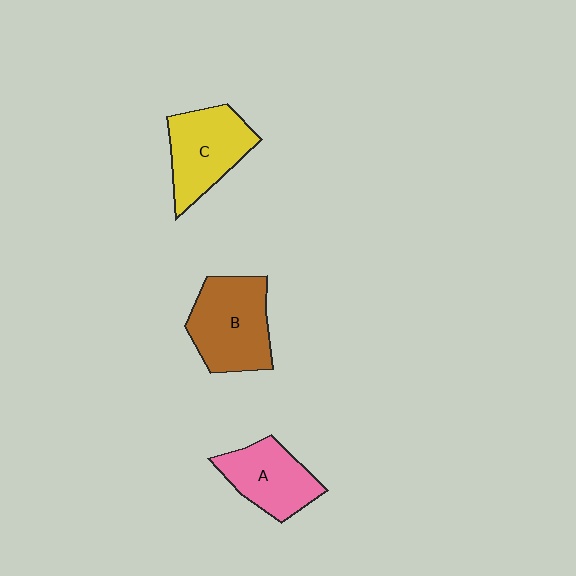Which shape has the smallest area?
Shape A (pink).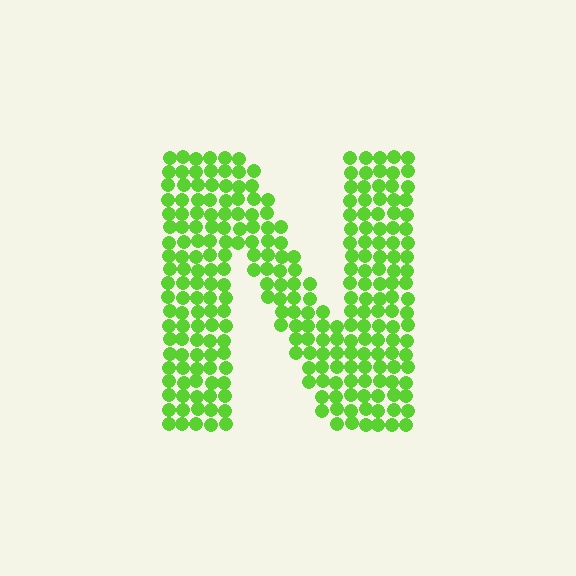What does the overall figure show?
The overall figure shows the letter N.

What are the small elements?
The small elements are circles.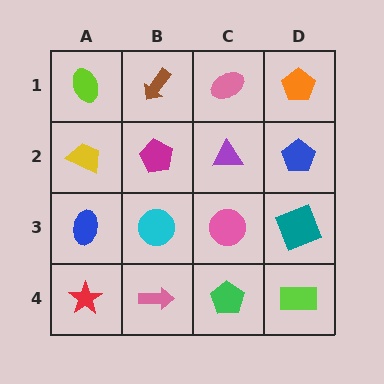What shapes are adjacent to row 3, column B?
A magenta pentagon (row 2, column B), a pink arrow (row 4, column B), a blue ellipse (row 3, column A), a pink circle (row 3, column C).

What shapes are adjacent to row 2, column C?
A pink ellipse (row 1, column C), a pink circle (row 3, column C), a magenta pentagon (row 2, column B), a blue pentagon (row 2, column D).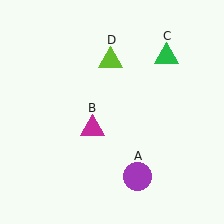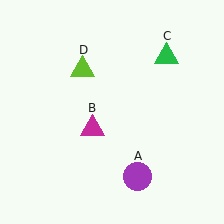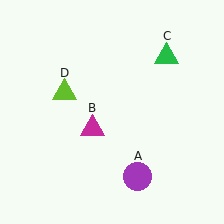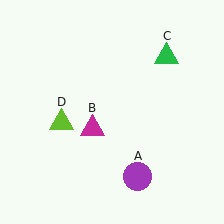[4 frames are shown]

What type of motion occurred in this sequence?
The lime triangle (object D) rotated counterclockwise around the center of the scene.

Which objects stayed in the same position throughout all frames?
Purple circle (object A) and magenta triangle (object B) and green triangle (object C) remained stationary.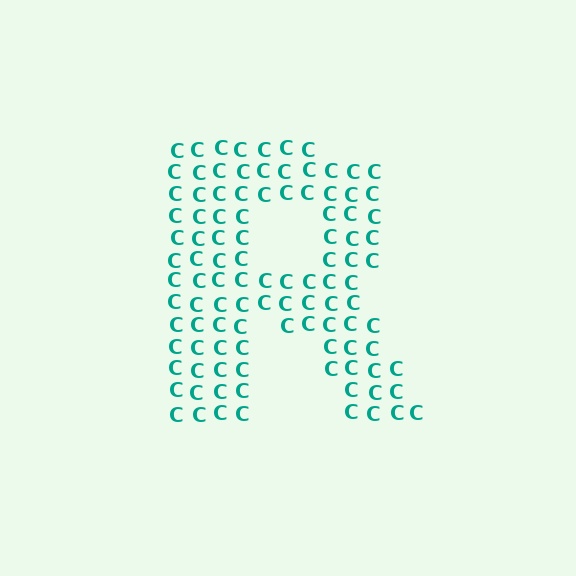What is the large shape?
The large shape is the letter R.